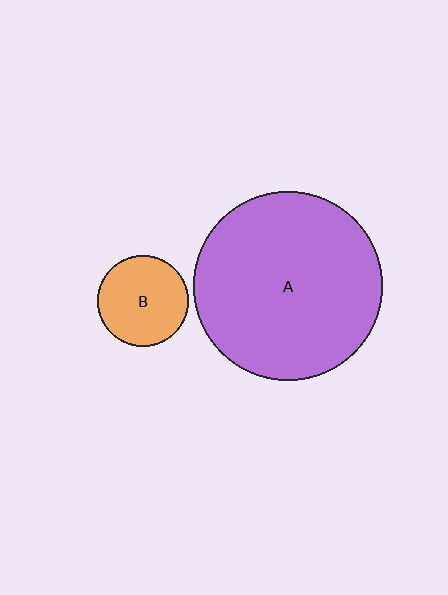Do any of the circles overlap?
No, none of the circles overlap.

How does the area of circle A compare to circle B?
Approximately 4.3 times.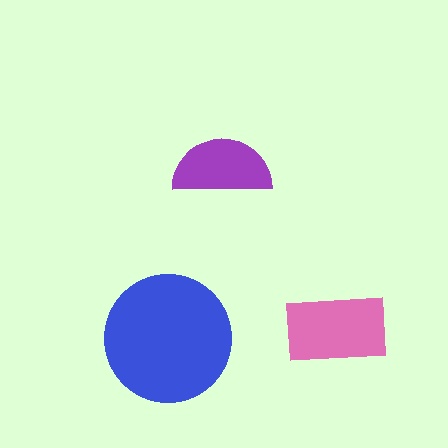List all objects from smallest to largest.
The purple semicircle, the pink rectangle, the blue circle.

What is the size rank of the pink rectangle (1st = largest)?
2nd.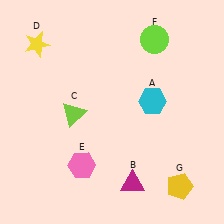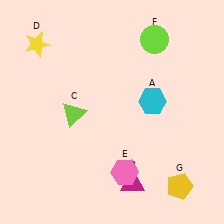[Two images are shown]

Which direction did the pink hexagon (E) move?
The pink hexagon (E) moved right.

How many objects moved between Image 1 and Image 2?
1 object moved between the two images.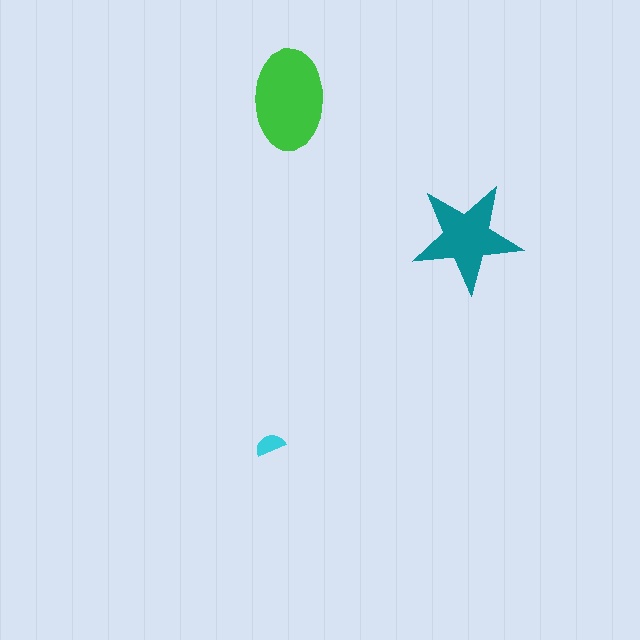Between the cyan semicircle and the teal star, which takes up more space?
The teal star.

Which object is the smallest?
The cyan semicircle.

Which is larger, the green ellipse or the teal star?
The green ellipse.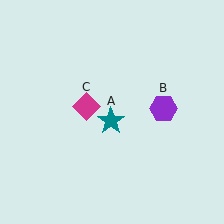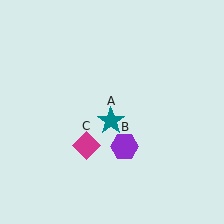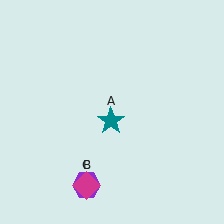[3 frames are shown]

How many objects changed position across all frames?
2 objects changed position: purple hexagon (object B), magenta diamond (object C).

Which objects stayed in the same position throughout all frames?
Teal star (object A) remained stationary.